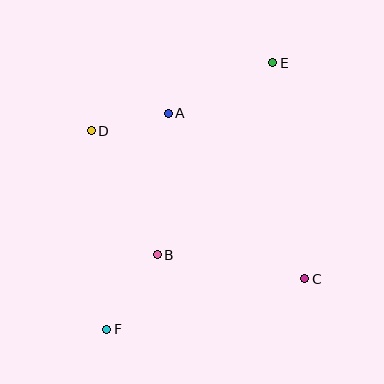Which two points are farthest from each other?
Points E and F are farthest from each other.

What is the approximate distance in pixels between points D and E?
The distance between D and E is approximately 194 pixels.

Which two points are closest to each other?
Points A and D are closest to each other.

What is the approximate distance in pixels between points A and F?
The distance between A and F is approximately 225 pixels.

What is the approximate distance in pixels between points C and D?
The distance between C and D is approximately 260 pixels.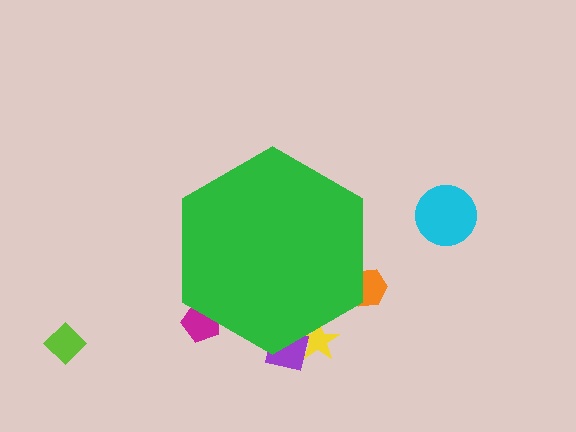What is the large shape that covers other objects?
A green hexagon.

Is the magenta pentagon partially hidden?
Yes, the magenta pentagon is partially hidden behind the green hexagon.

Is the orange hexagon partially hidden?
Yes, the orange hexagon is partially hidden behind the green hexagon.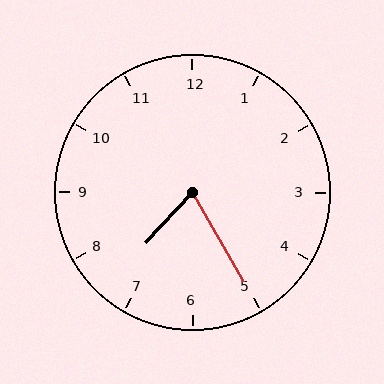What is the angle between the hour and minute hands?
Approximately 72 degrees.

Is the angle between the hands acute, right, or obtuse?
It is acute.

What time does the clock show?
7:25.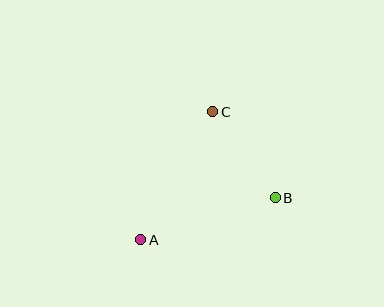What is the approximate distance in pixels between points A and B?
The distance between A and B is approximately 141 pixels.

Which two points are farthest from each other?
Points A and C are farthest from each other.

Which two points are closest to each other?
Points B and C are closest to each other.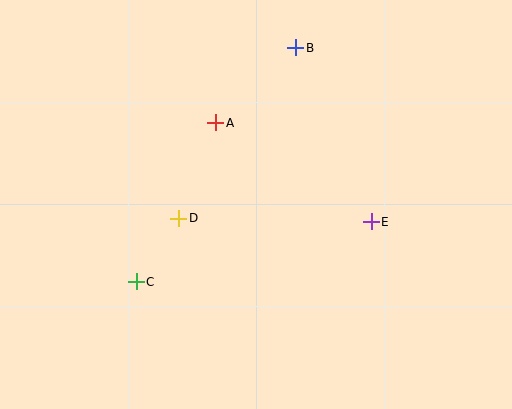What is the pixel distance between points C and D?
The distance between C and D is 76 pixels.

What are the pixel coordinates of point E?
Point E is at (371, 222).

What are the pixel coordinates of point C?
Point C is at (136, 282).